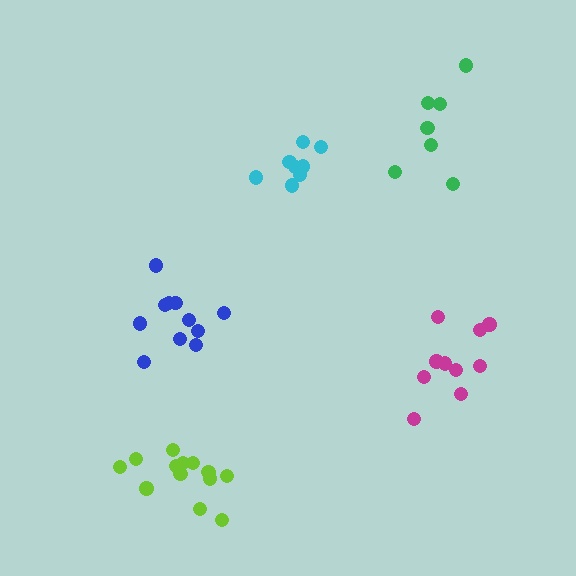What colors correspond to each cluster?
The clusters are colored: cyan, green, lime, magenta, blue.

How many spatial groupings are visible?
There are 5 spatial groupings.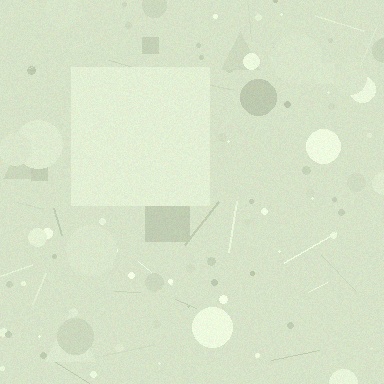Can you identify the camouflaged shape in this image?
The camouflaged shape is a square.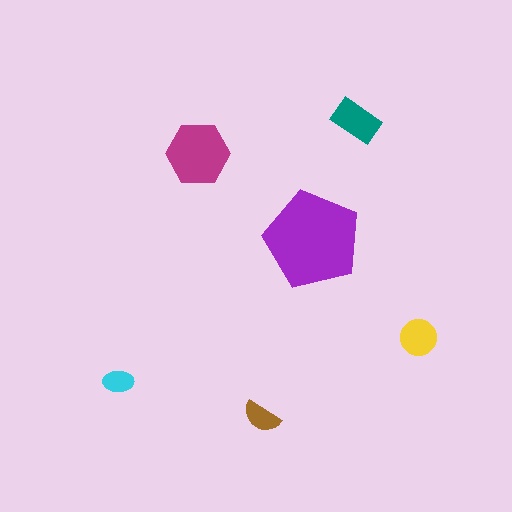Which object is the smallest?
The cyan ellipse.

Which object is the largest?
The purple pentagon.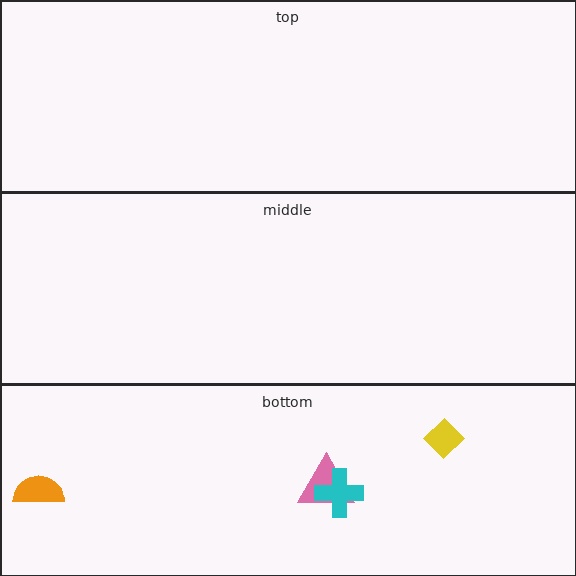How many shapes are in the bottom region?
4.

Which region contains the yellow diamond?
The bottom region.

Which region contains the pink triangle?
The bottom region.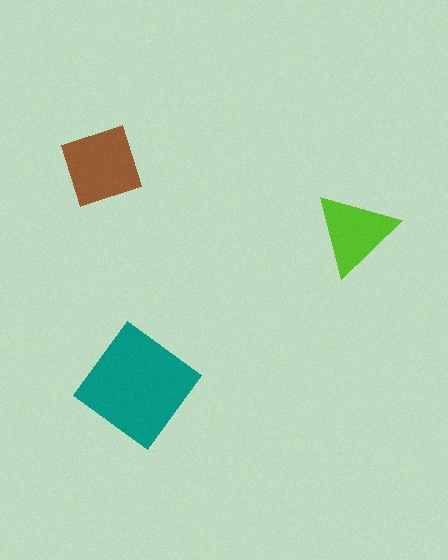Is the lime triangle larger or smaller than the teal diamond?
Smaller.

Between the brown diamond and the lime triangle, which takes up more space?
The brown diamond.